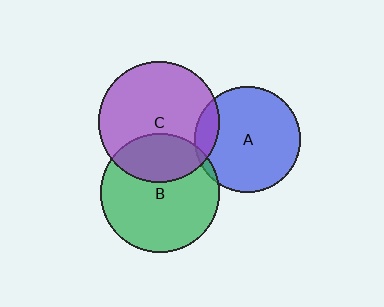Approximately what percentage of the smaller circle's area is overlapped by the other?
Approximately 5%.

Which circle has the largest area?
Circle C (purple).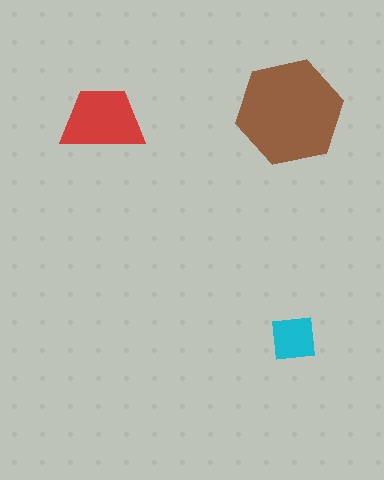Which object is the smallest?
The cyan square.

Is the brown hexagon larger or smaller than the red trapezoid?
Larger.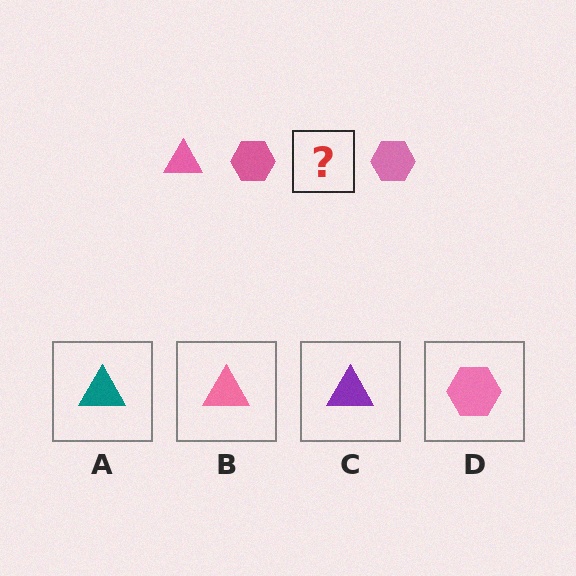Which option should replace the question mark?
Option B.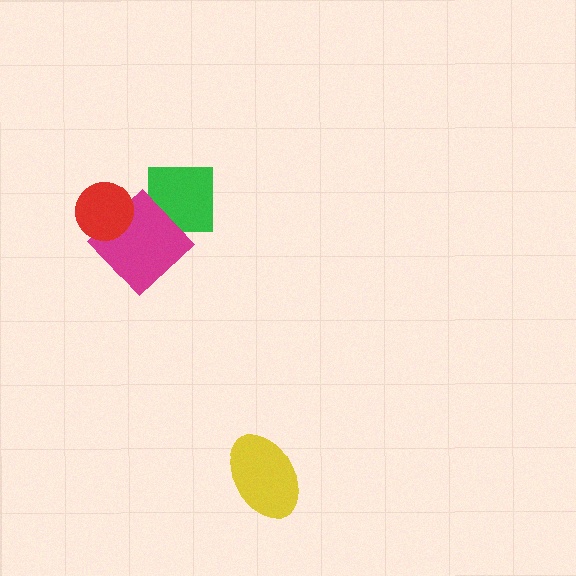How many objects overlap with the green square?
1 object overlaps with the green square.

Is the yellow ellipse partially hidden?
No, no other shape covers it.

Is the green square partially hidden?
Yes, it is partially covered by another shape.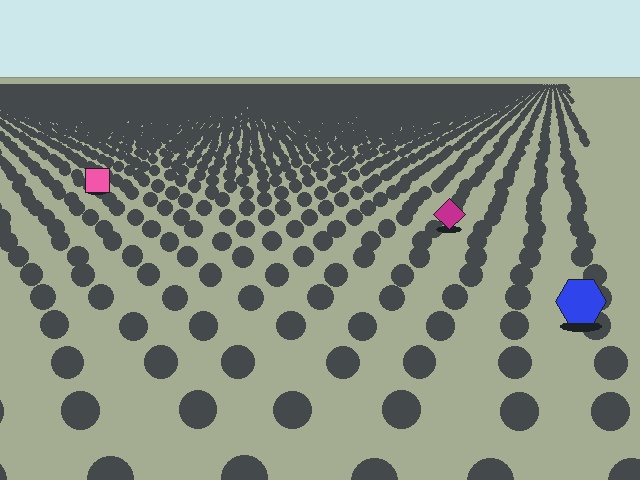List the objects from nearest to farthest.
From nearest to farthest: the blue hexagon, the magenta diamond, the pink square.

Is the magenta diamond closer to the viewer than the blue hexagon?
No. The blue hexagon is closer — you can tell from the texture gradient: the ground texture is coarser near it.